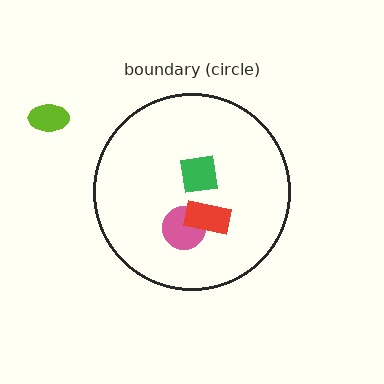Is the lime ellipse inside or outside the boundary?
Outside.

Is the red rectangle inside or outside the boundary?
Inside.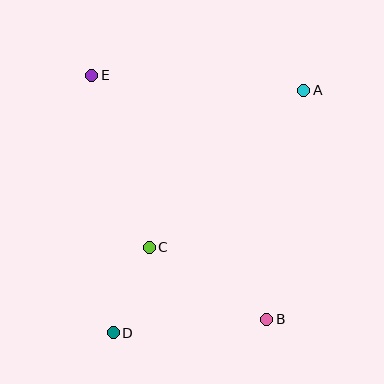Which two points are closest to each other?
Points C and D are closest to each other.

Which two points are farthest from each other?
Points A and D are farthest from each other.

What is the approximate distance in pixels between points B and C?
The distance between B and C is approximately 138 pixels.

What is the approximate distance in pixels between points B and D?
The distance between B and D is approximately 154 pixels.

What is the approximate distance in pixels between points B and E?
The distance between B and E is approximately 300 pixels.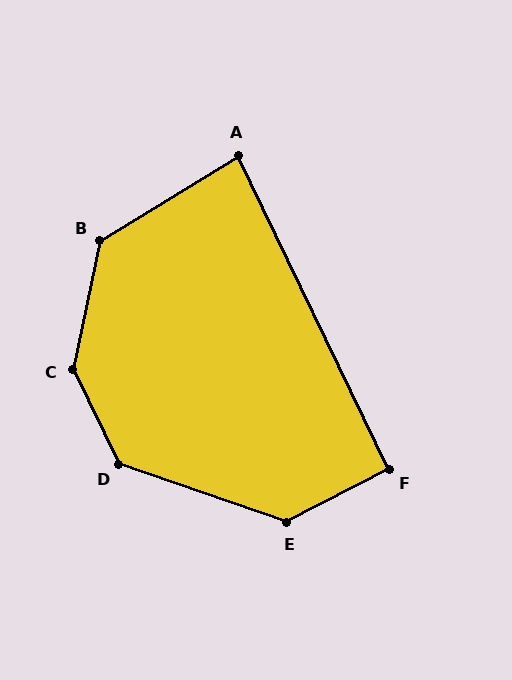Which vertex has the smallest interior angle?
A, at approximately 84 degrees.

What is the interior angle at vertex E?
Approximately 133 degrees (obtuse).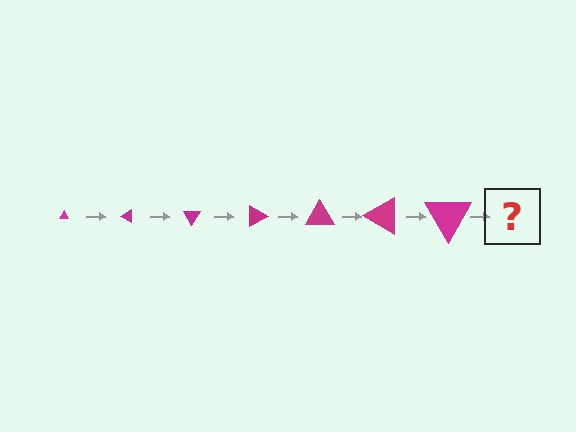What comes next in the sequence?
The next element should be a triangle, larger than the previous one and rotated 210 degrees from the start.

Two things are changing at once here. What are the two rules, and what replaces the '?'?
The two rules are that the triangle grows larger each step and it rotates 30 degrees each step. The '?' should be a triangle, larger than the previous one and rotated 210 degrees from the start.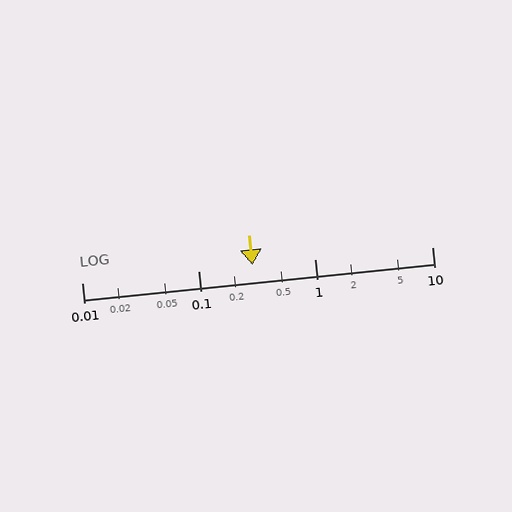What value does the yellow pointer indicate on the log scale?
The pointer indicates approximately 0.29.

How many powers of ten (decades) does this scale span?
The scale spans 3 decades, from 0.01 to 10.